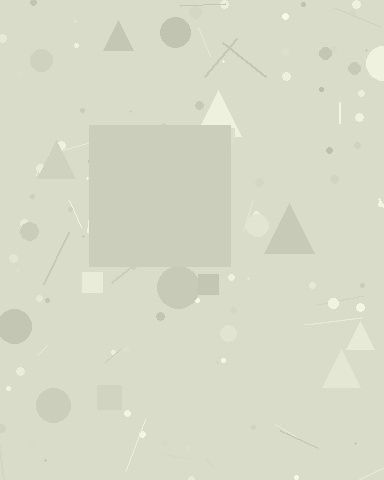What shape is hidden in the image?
A square is hidden in the image.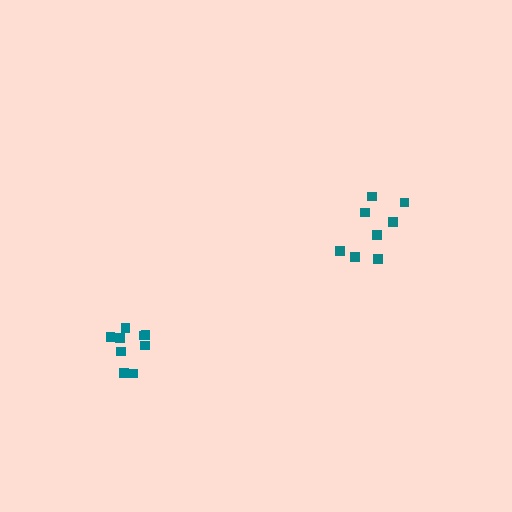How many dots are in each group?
Group 1: 8 dots, Group 2: 9 dots (17 total).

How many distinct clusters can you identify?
There are 2 distinct clusters.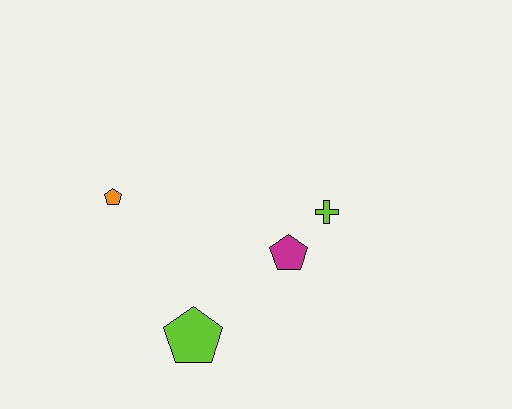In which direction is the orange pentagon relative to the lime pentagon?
The orange pentagon is above the lime pentagon.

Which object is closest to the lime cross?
The magenta pentagon is closest to the lime cross.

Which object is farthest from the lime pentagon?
The lime cross is farthest from the lime pentagon.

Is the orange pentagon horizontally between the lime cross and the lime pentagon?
No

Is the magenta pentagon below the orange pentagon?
Yes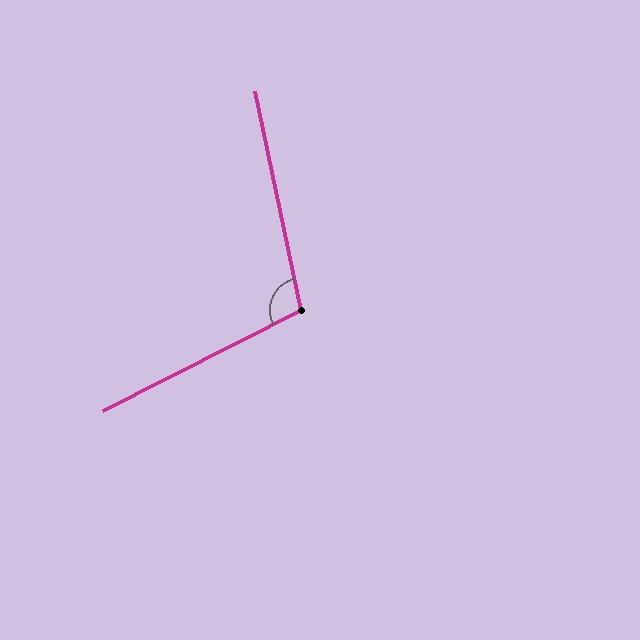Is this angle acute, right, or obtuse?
It is obtuse.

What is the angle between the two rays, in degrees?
Approximately 105 degrees.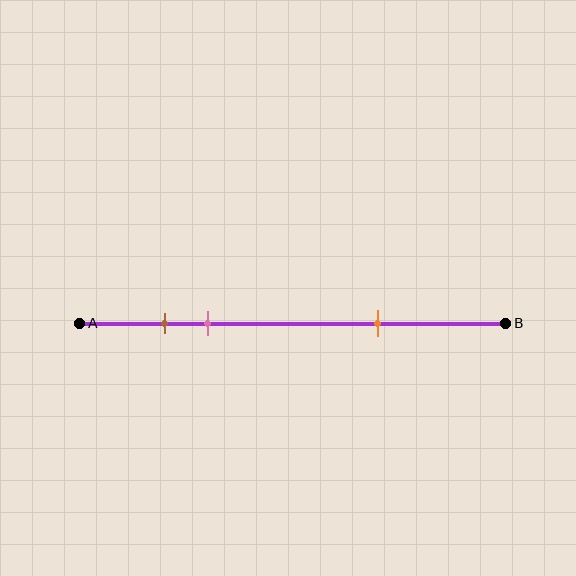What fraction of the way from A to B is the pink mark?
The pink mark is approximately 30% (0.3) of the way from A to B.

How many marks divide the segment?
There are 3 marks dividing the segment.